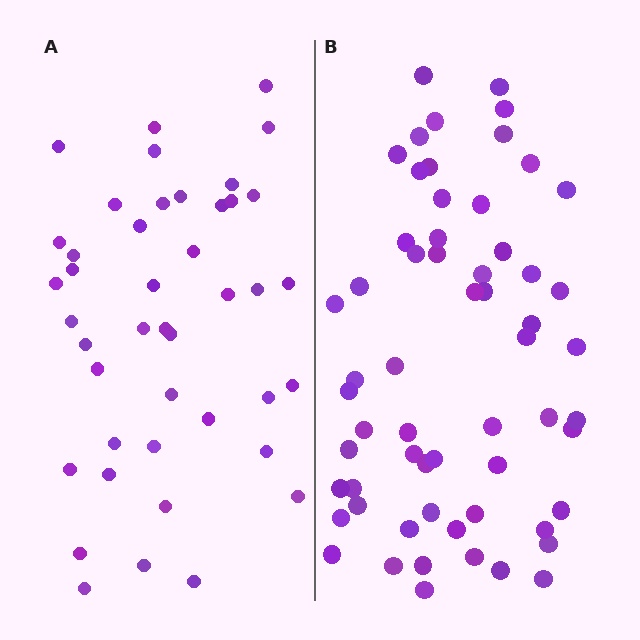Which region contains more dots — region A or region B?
Region B (the right region) has more dots.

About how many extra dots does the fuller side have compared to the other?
Region B has approximately 15 more dots than region A.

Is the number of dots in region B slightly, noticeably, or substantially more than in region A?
Region B has noticeably more, but not dramatically so. The ratio is roughly 1.4 to 1.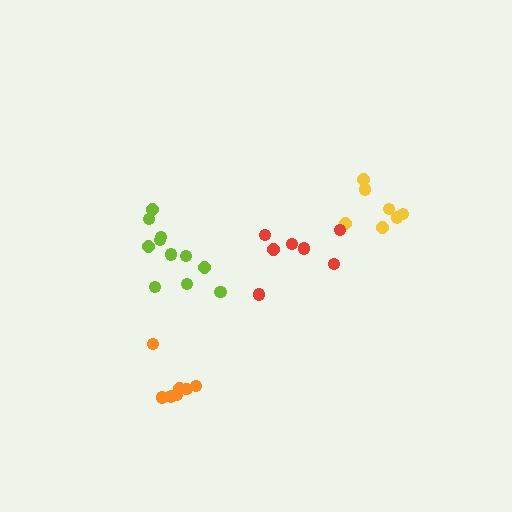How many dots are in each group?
Group 1: 7 dots, Group 2: 11 dots, Group 3: 7 dots, Group 4: 7 dots (32 total).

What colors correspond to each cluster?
The clusters are colored: yellow, lime, orange, red.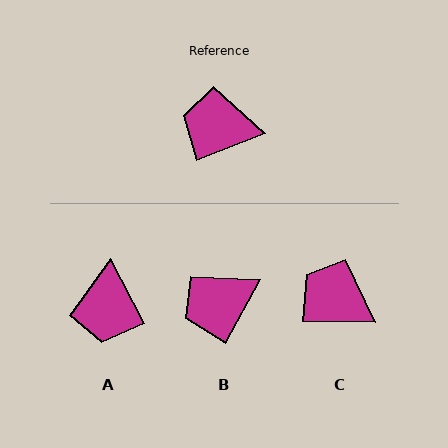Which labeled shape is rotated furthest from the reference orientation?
A, about 97 degrees away.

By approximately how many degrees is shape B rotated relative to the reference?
Approximately 40 degrees counter-clockwise.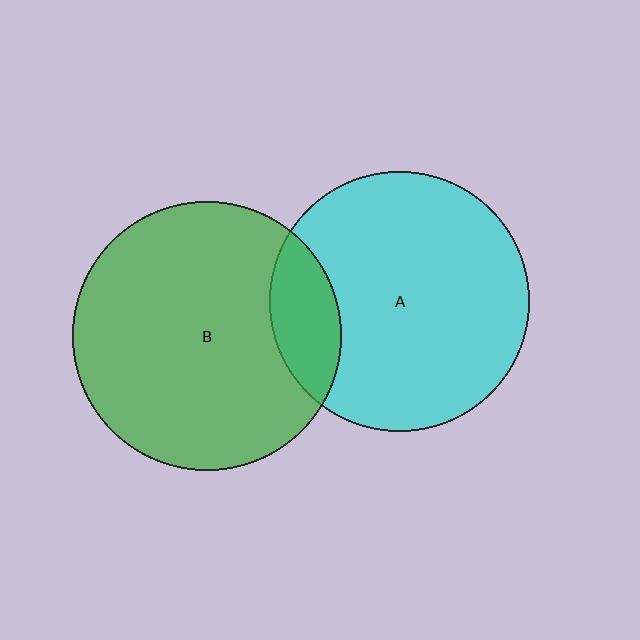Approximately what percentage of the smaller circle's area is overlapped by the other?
Approximately 15%.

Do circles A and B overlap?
Yes.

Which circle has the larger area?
Circle B (green).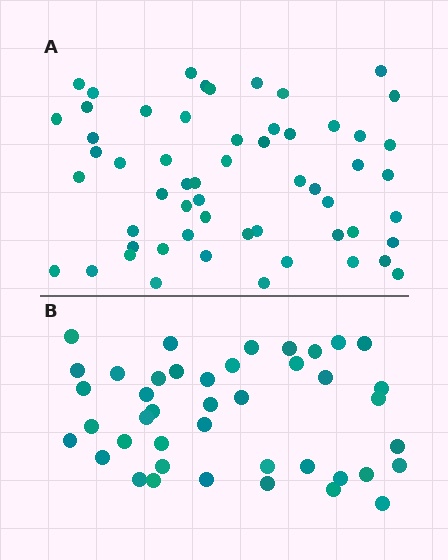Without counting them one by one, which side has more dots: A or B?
Region A (the top region) has more dots.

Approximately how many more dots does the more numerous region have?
Region A has approximately 15 more dots than region B.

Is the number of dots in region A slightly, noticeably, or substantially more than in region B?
Region A has noticeably more, but not dramatically so. The ratio is roughly 1.4 to 1.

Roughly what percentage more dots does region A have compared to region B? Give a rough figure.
About 35% more.